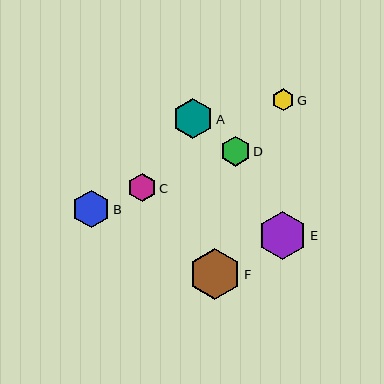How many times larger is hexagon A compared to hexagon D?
Hexagon A is approximately 1.3 times the size of hexagon D.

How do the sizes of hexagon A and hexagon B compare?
Hexagon A and hexagon B are approximately the same size.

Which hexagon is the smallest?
Hexagon G is the smallest with a size of approximately 22 pixels.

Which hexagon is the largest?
Hexagon F is the largest with a size of approximately 51 pixels.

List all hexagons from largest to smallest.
From largest to smallest: F, E, A, B, D, C, G.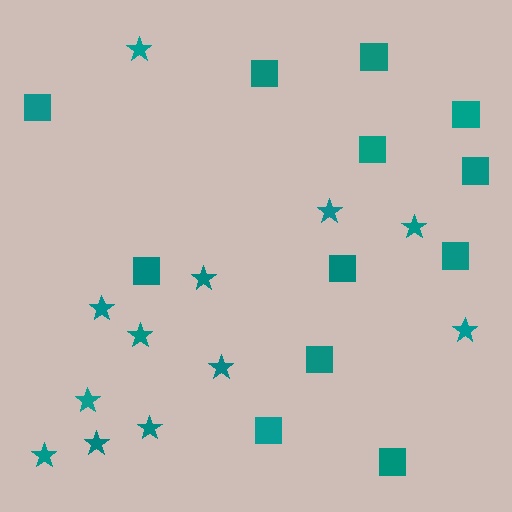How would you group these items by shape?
There are 2 groups: one group of stars (12) and one group of squares (12).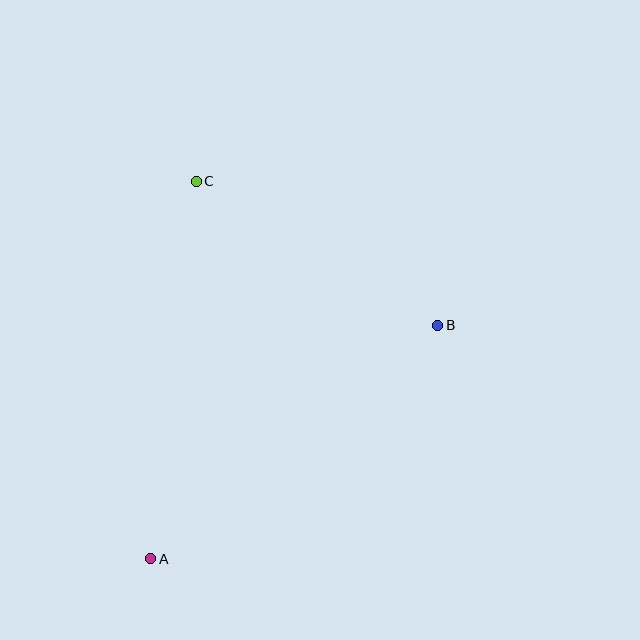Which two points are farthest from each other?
Points A and C are farthest from each other.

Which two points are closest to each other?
Points B and C are closest to each other.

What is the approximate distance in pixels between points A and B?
The distance between A and B is approximately 370 pixels.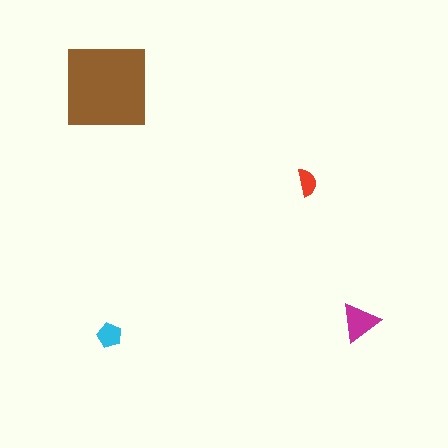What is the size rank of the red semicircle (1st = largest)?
4th.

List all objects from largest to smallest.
The brown square, the magenta triangle, the cyan pentagon, the red semicircle.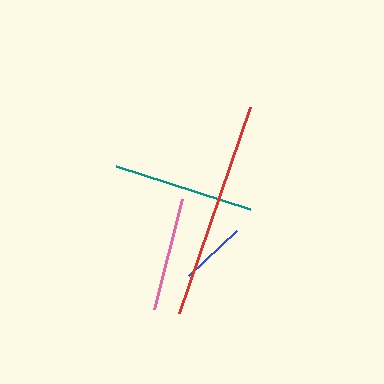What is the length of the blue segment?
The blue segment is approximately 66 pixels long.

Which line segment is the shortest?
The blue line is the shortest at approximately 66 pixels.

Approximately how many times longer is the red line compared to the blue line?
The red line is approximately 3.3 times the length of the blue line.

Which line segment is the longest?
The red line is the longest at approximately 218 pixels.